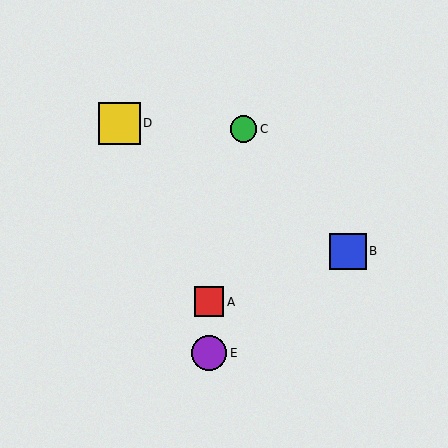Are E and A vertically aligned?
Yes, both are at x≈209.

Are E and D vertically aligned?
No, E is at x≈209 and D is at x≈119.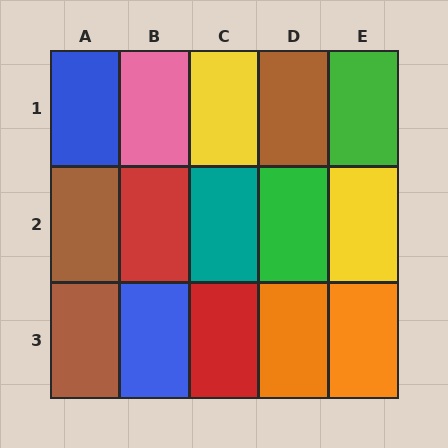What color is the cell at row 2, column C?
Teal.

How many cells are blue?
2 cells are blue.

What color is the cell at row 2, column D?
Green.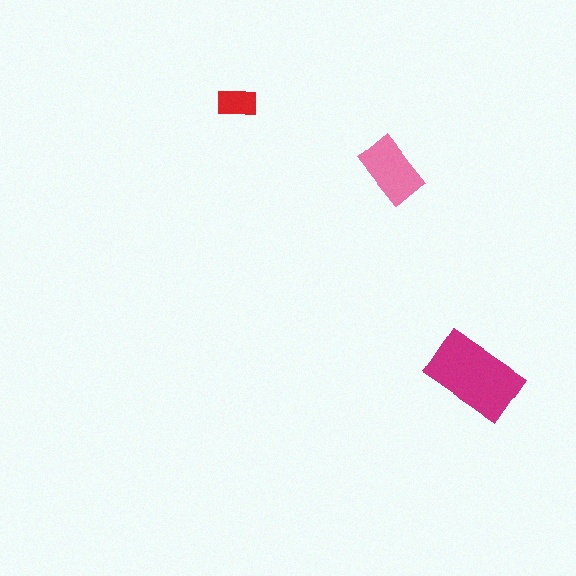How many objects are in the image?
There are 3 objects in the image.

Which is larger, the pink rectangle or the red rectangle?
The pink one.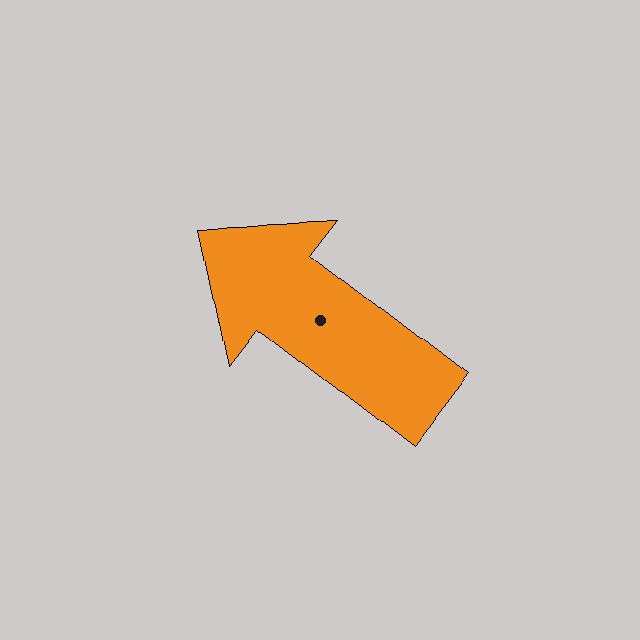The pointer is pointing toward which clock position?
Roughly 10 o'clock.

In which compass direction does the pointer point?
Northwest.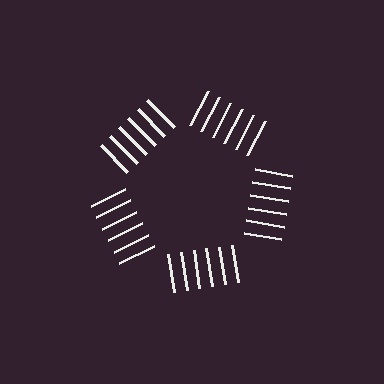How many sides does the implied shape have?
5 sides — the line-ends trace a pentagon.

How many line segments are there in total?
30 — 6 along each of the 5 edges.